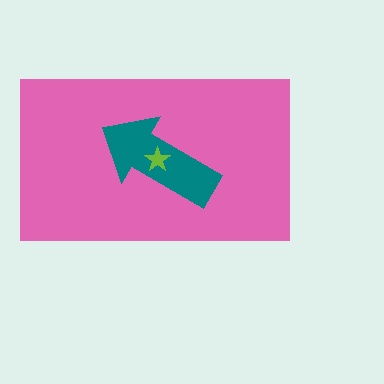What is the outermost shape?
The pink rectangle.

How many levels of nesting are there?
3.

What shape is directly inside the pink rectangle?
The teal arrow.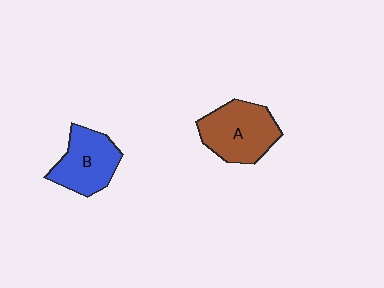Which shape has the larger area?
Shape A (brown).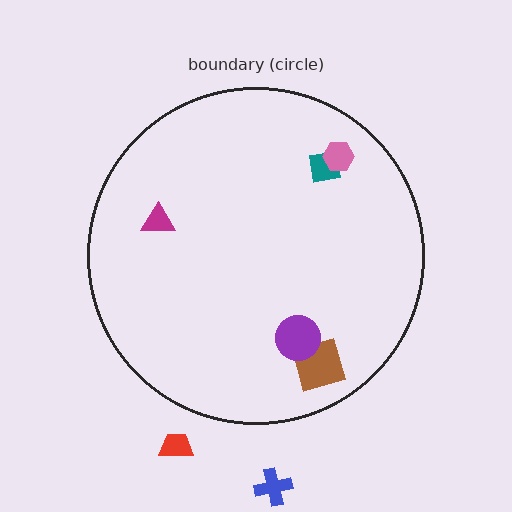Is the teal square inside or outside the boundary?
Inside.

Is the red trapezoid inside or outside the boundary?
Outside.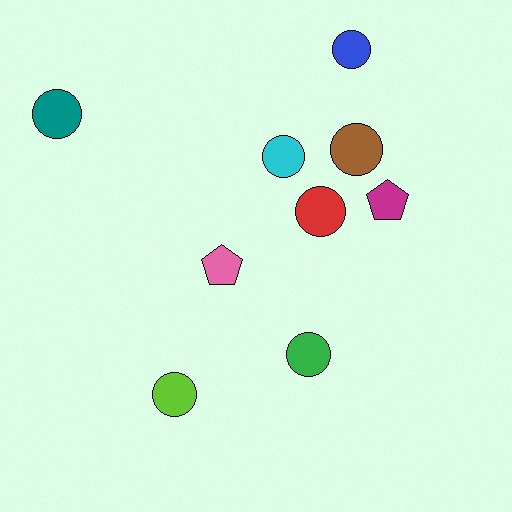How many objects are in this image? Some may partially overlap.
There are 9 objects.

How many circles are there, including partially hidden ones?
There are 7 circles.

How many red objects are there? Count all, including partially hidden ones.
There is 1 red object.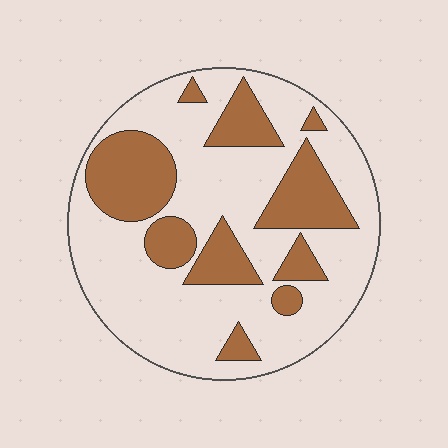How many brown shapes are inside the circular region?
10.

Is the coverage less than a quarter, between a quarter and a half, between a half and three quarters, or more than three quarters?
Between a quarter and a half.